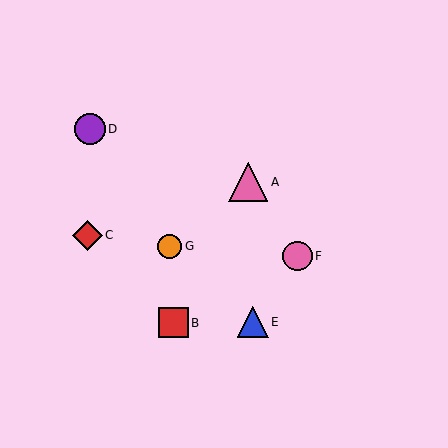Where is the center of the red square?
The center of the red square is at (173, 323).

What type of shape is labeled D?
Shape D is a purple circle.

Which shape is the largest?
The pink triangle (labeled A) is the largest.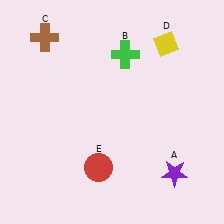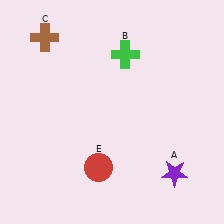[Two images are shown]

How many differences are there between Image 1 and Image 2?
There is 1 difference between the two images.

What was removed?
The yellow diamond (D) was removed in Image 2.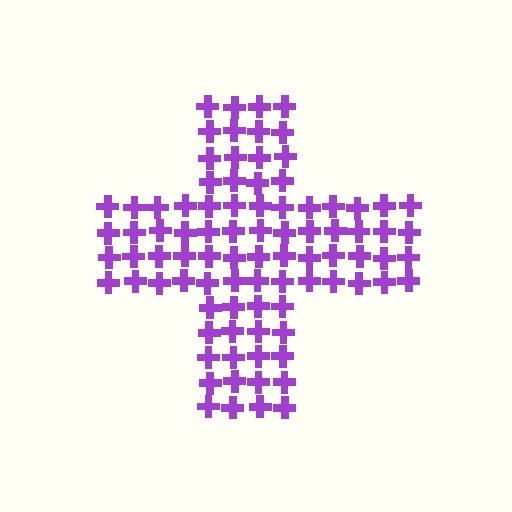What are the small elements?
The small elements are crosses.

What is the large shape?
The large shape is a cross.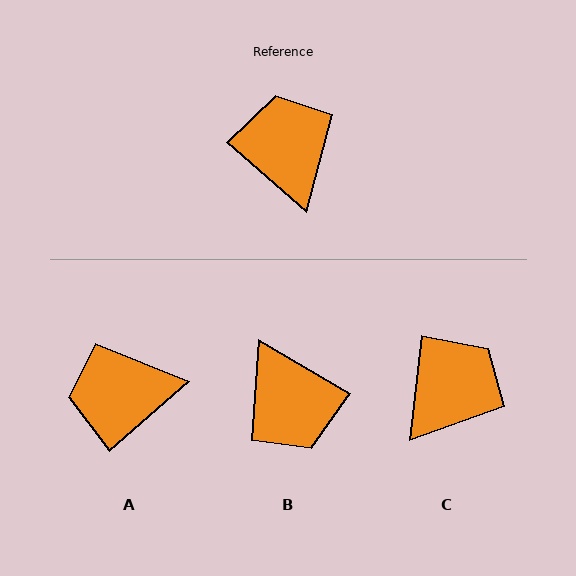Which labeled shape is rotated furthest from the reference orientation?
B, about 169 degrees away.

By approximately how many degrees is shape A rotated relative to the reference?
Approximately 83 degrees counter-clockwise.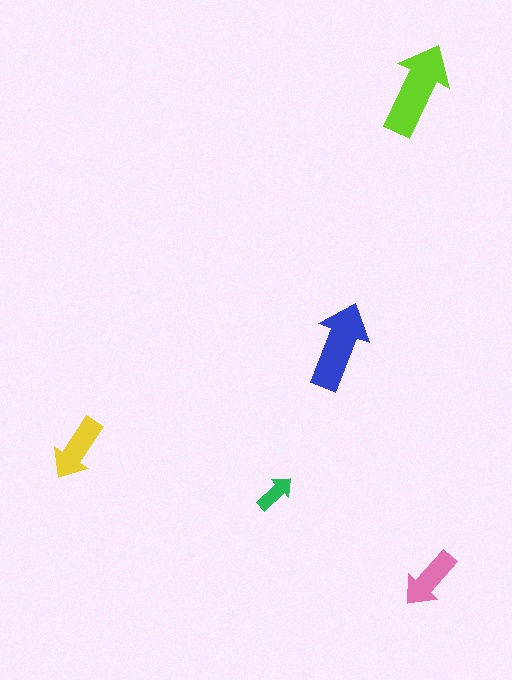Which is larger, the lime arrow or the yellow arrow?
The lime one.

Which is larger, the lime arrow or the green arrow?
The lime one.